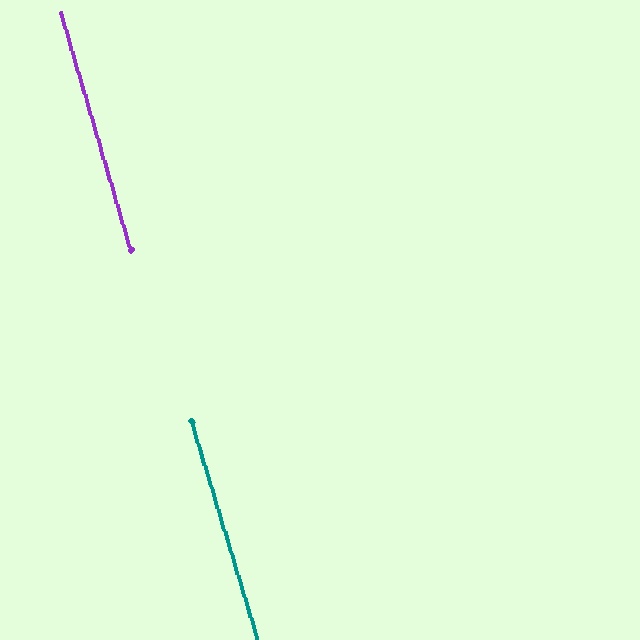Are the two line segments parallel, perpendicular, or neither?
Parallel — their directions differ by only 0.4°.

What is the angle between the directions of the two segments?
Approximately 0 degrees.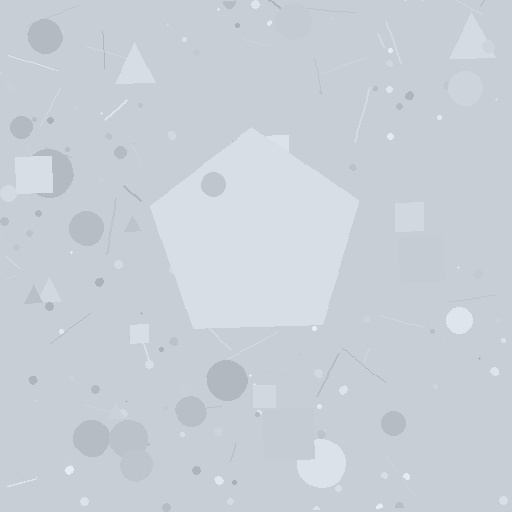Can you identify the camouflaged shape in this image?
The camouflaged shape is a pentagon.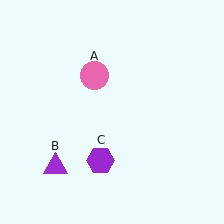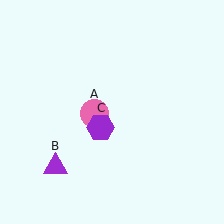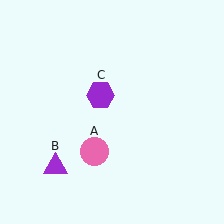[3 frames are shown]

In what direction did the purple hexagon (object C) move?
The purple hexagon (object C) moved up.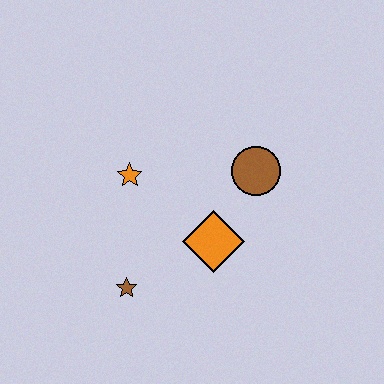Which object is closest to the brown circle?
The orange diamond is closest to the brown circle.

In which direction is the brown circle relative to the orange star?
The brown circle is to the right of the orange star.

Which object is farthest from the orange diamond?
The orange star is farthest from the orange diamond.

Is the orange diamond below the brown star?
No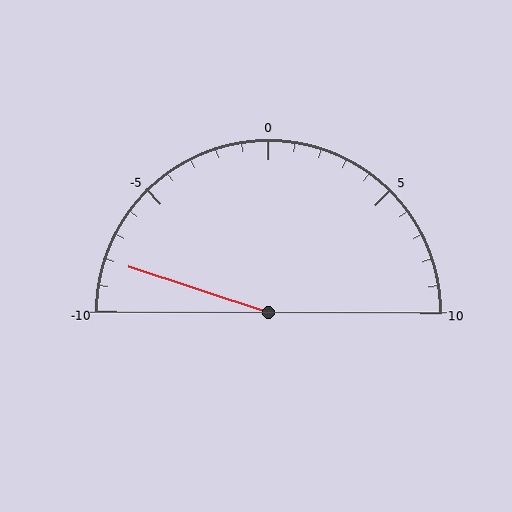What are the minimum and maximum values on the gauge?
The gauge ranges from -10 to 10.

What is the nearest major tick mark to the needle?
The nearest major tick mark is -10.